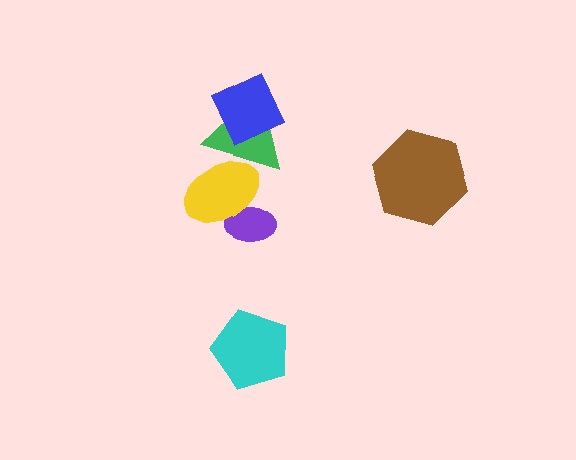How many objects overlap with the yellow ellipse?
2 objects overlap with the yellow ellipse.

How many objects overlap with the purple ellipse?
1 object overlaps with the purple ellipse.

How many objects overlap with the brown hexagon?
0 objects overlap with the brown hexagon.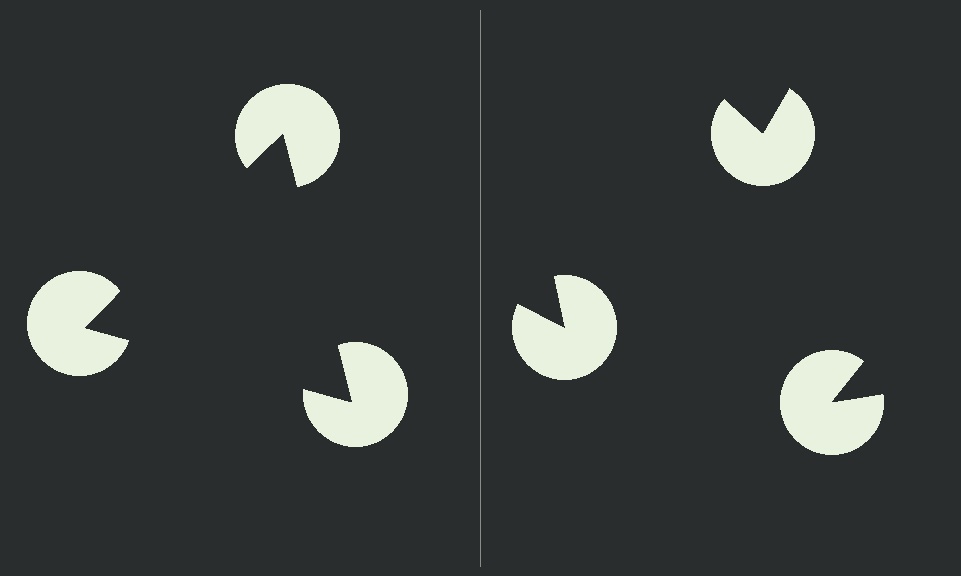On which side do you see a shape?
An illusory triangle appears on the left side. On the right side the wedge cuts are rotated, so no coherent shape forms.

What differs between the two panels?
The pac-man discs are positioned identically on both sides; only the wedge orientations differ. On the left they align to a triangle; on the right they are misaligned.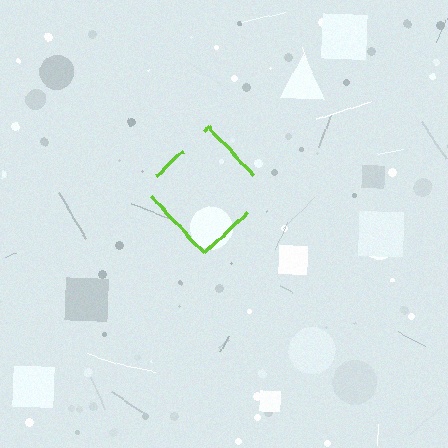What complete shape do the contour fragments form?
The contour fragments form a diamond.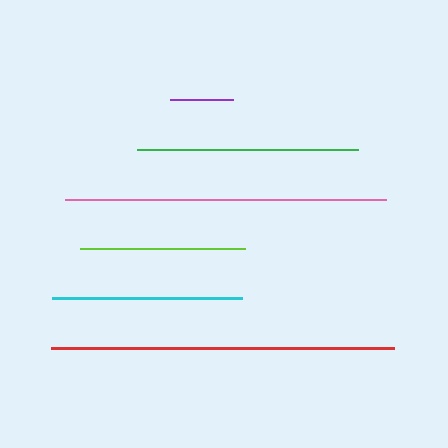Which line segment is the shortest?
The purple line is the shortest at approximately 63 pixels.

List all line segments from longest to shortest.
From longest to shortest: red, pink, green, cyan, lime, purple.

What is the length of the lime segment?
The lime segment is approximately 165 pixels long.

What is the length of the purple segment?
The purple segment is approximately 63 pixels long.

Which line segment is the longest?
The red line is the longest at approximately 343 pixels.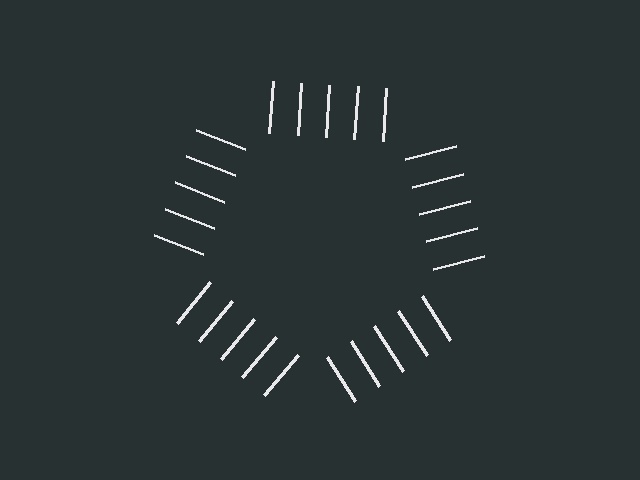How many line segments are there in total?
25 — 5 along each of the 5 edges.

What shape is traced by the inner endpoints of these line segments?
An illusory pentagon — the line segments terminate on its edges but no continuous stroke is drawn.